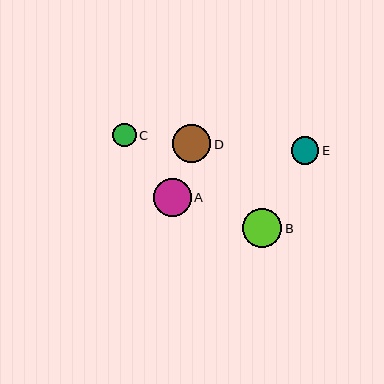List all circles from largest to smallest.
From largest to smallest: B, D, A, E, C.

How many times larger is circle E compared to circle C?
Circle E is approximately 1.2 times the size of circle C.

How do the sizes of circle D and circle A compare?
Circle D and circle A are approximately the same size.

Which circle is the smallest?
Circle C is the smallest with a size of approximately 23 pixels.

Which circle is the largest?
Circle B is the largest with a size of approximately 39 pixels.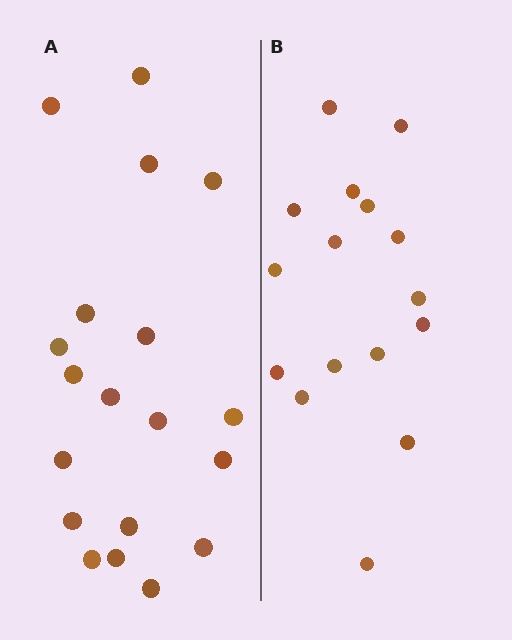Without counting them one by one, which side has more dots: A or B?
Region A (the left region) has more dots.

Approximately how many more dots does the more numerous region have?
Region A has just a few more — roughly 2 or 3 more dots than region B.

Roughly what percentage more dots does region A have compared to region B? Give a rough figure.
About 20% more.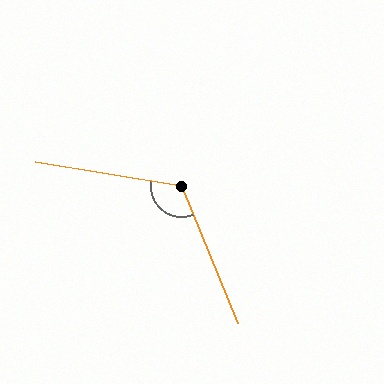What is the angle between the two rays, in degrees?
Approximately 122 degrees.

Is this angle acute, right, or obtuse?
It is obtuse.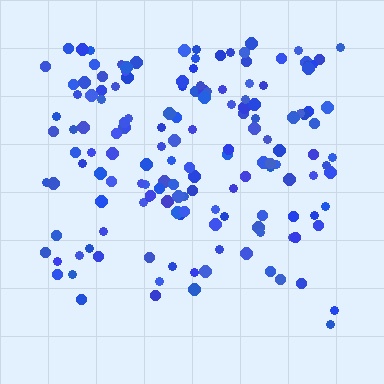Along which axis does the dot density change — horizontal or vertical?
Vertical.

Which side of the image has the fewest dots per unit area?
The bottom.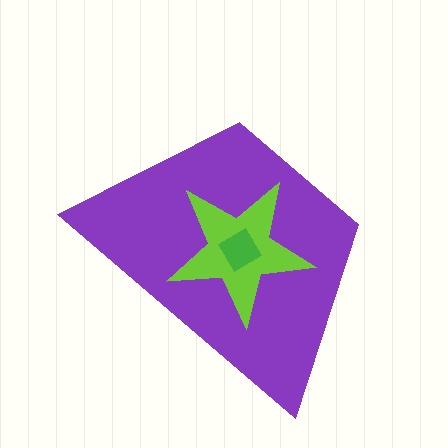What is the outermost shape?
The purple trapezoid.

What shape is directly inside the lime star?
The green diamond.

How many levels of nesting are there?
3.